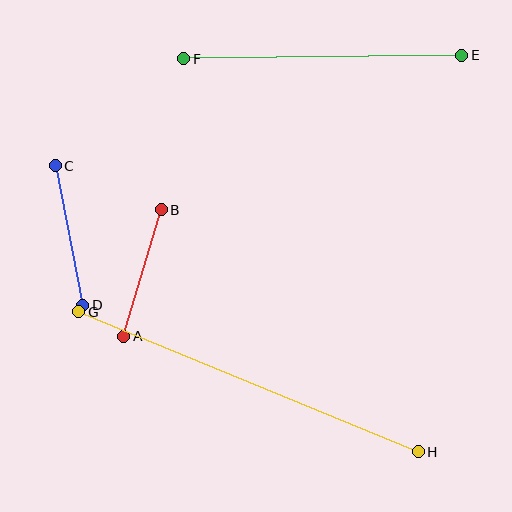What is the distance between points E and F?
The distance is approximately 278 pixels.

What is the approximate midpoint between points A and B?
The midpoint is at approximately (143, 273) pixels.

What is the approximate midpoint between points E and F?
The midpoint is at approximately (323, 57) pixels.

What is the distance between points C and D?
The distance is approximately 142 pixels.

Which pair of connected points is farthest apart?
Points G and H are farthest apart.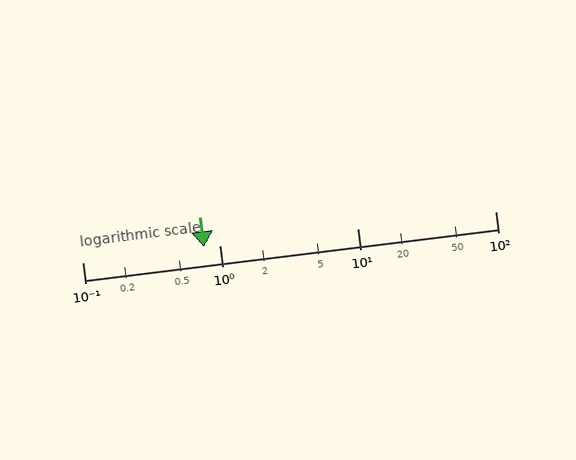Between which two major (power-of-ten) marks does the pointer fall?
The pointer is between 0.1 and 1.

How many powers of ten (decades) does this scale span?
The scale spans 3 decades, from 0.1 to 100.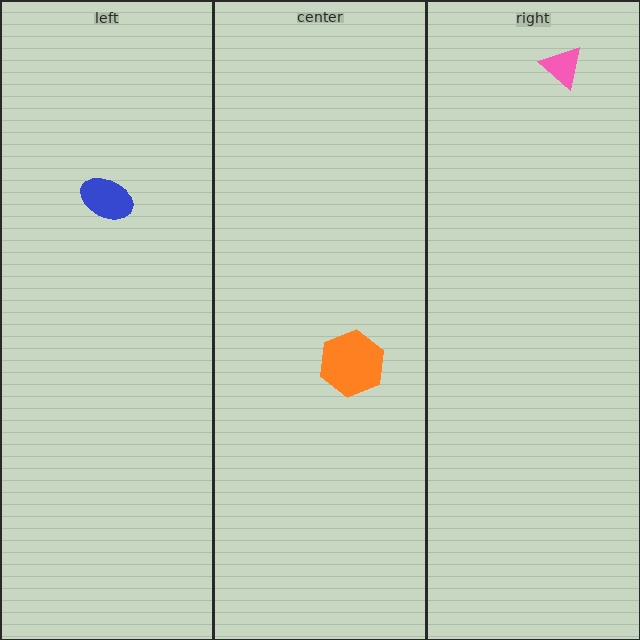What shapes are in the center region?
The orange hexagon.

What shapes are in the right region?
The pink triangle.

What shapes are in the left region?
The blue ellipse.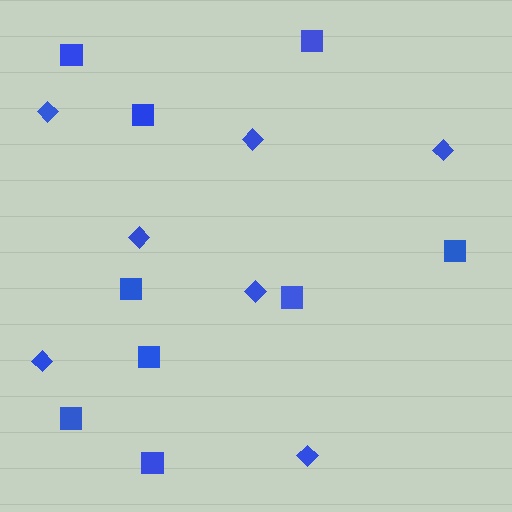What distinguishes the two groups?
There are 2 groups: one group of diamonds (7) and one group of squares (9).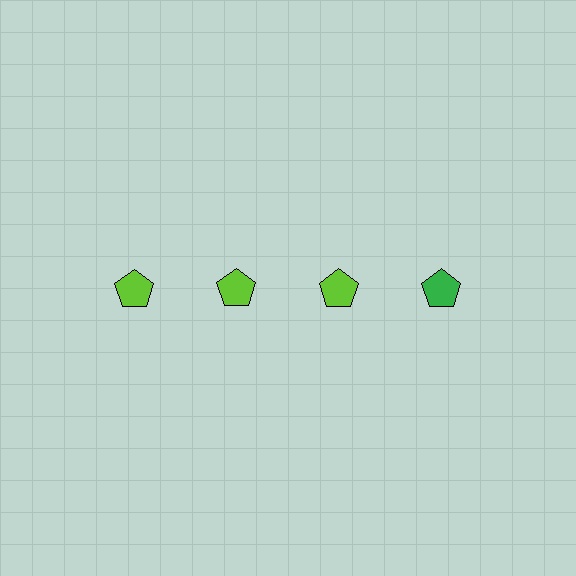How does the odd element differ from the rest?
It has a different color: green instead of lime.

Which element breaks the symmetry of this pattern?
The green pentagon in the top row, second from right column breaks the symmetry. All other shapes are lime pentagons.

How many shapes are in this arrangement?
There are 4 shapes arranged in a grid pattern.